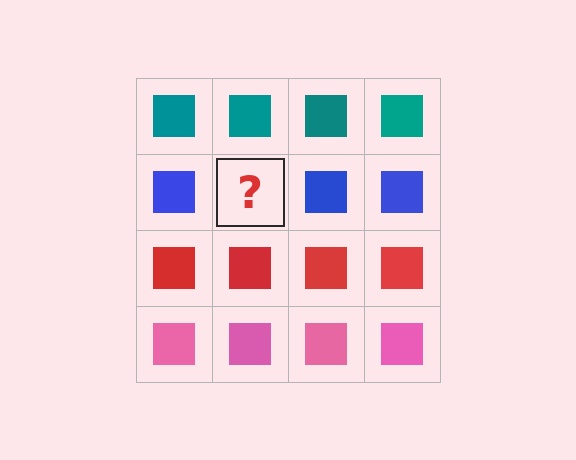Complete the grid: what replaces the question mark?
The question mark should be replaced with a blue square.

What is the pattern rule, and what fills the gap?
The rule is that each row has a consistent color. The gap should be filled with a blue square.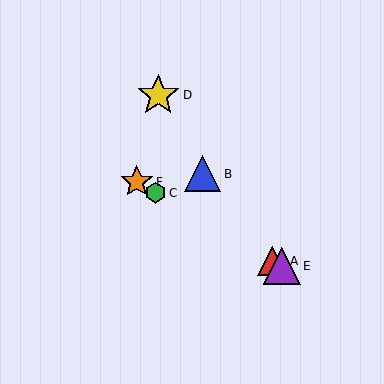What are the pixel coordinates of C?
Object C is at (155, 193).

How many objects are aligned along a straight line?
4 objects (A, C, E, F) are aligned along a straight line.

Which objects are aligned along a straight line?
Objects A, C, E, F are aligned along a straight line.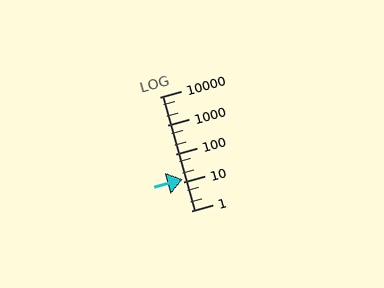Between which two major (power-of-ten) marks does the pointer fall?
The pointer is between 10 and 100.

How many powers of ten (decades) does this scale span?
The scale spans 4 decades, from 1 to 10000.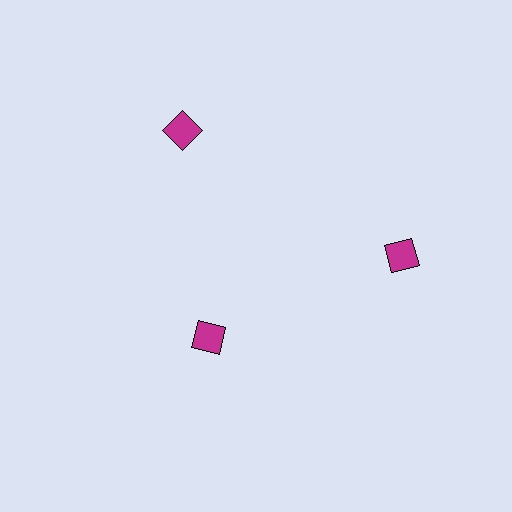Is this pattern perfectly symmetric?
No. The 3 magenta squares are arranged in a ring, but one element near the 7 o'clock position is pulled inward toward the center, breaking the 3-fold rotational symmetry.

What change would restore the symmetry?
The symmetry would be restored by moving it outward, back onto the ring so that all 3 squares sit at equal angles and equal distance from the center.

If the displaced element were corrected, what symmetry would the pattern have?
It would have 3-fold rotational symmetry — the pattern would map onto itself every 120 degrees.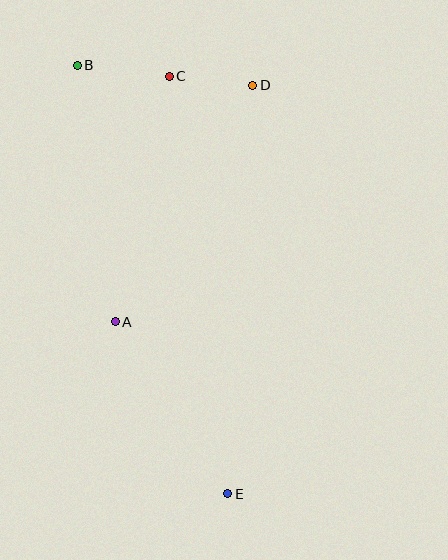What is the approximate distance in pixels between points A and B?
The distance between A and B is approximately 259 pixels.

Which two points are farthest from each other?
Points B and E are farthest from each other.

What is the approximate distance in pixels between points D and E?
The distance between D and E is approximately 409 pixels.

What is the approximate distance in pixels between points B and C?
The distance between B and C is approximately 92 pixels.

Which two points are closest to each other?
Points C and D are closest to each other.